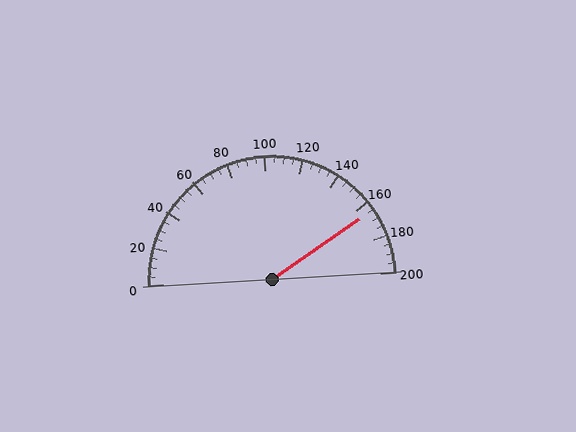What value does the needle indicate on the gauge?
The needle indicates approximately 165.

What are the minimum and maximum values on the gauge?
The gauge ranges from 0 to 200.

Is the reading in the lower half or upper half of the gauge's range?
The reading is in the upper half of the range (0 to 200).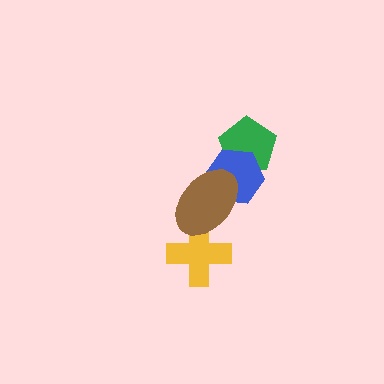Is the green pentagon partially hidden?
Yes, it is partially covered by another shape.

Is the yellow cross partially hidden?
Yes, it is partially covered by another shape.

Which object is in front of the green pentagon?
The blue hexagon is in front of the green pentagon.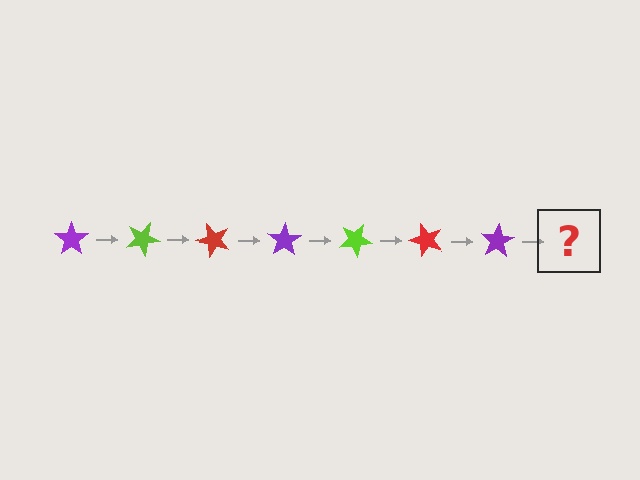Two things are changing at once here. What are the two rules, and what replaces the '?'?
The two rules are that it rotates 25 degrees each step and the color cycles through purple, lime, and red. The '?' should be a lime star, rotated 175 degrees from the start.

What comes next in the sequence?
The next element should be a lime star, rotated 175 degrees from the start.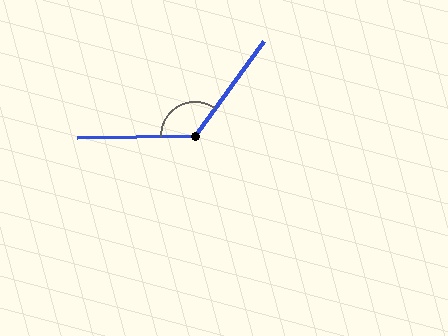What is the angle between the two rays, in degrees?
Approximately 127 degrees.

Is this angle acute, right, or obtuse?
It is obtuse.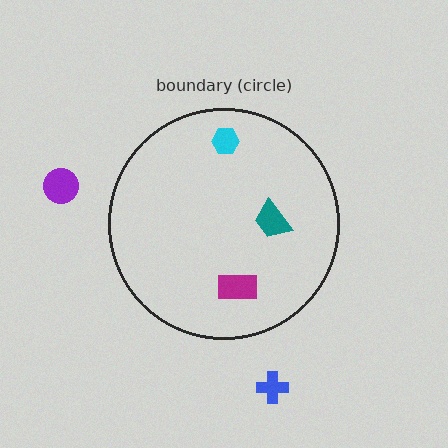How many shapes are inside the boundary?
3 inside, 2 outside.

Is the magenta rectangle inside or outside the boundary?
Inside.